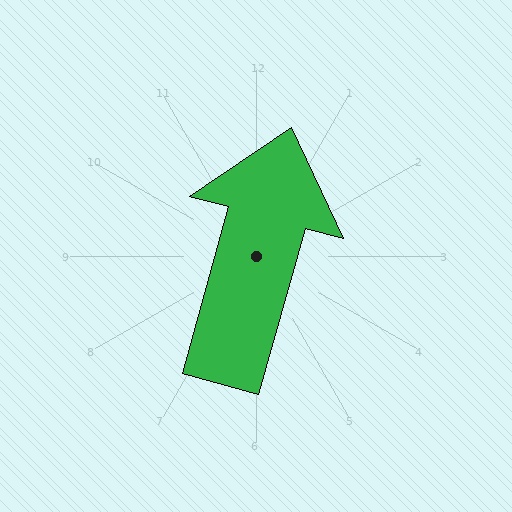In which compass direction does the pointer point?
North.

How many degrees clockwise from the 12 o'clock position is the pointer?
Approximately 15 degrees.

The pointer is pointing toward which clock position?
Roughly 1 o'clock.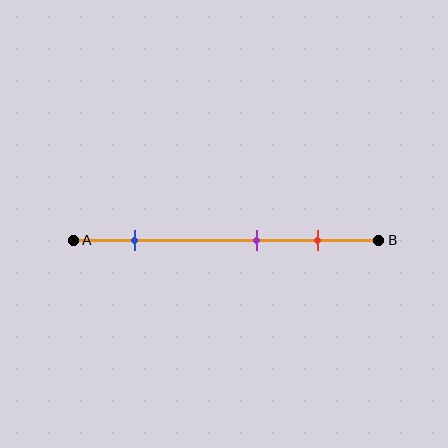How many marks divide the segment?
There are 3 marks dividing the segment.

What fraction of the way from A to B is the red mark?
The red mark is approximately 80% (0.8) of the way from A to B.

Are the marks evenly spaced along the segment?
No, the marks are not evenly spaced.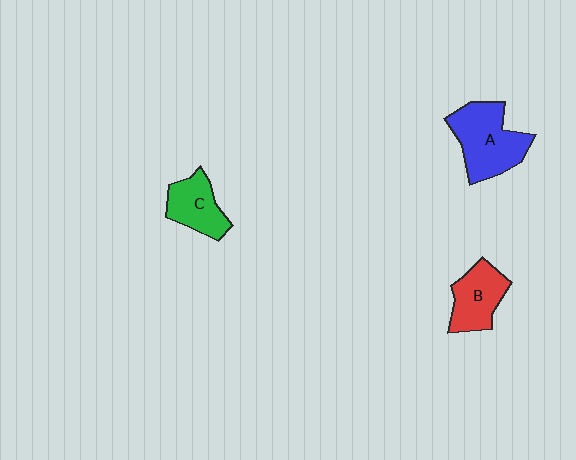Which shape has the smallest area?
Shape C (green).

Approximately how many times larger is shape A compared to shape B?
Approximately 1.4 times.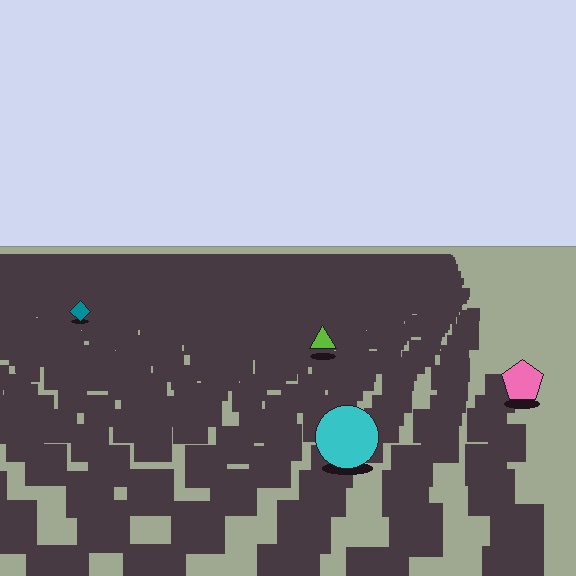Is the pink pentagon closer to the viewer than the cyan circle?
No. The cyan circle is closer — you can tell from the texture gradient: the ground texture is coarser near it.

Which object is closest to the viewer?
The cyan circle is closest. The texture marks near it are larger and more spread out.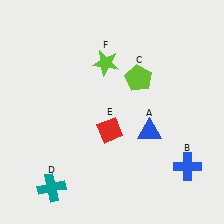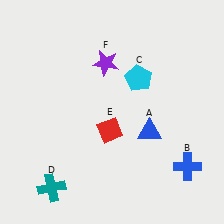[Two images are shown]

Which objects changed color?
C changed from lime to cyan. F changed from lime to purple.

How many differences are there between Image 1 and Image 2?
There are 2 differences between the two images.